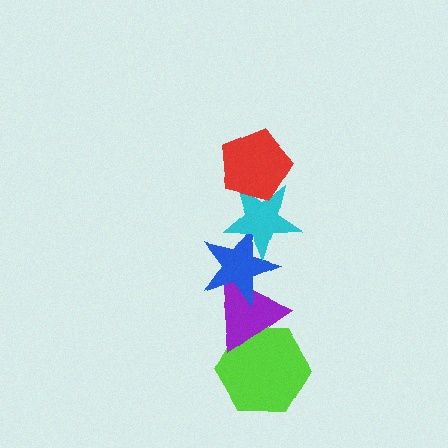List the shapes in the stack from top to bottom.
From top to bottom: the red pentagon, the cyan star, the blue star, the purple triangle, the lime hexagon.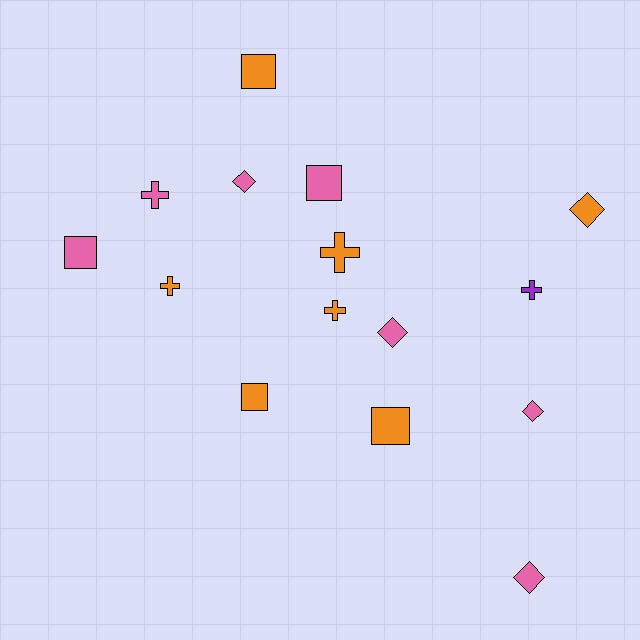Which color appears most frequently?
Orange, with 7 objects.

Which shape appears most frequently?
Diamond, with 5 objects.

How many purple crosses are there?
There is 1 purple cross.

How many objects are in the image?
There are 15 objects.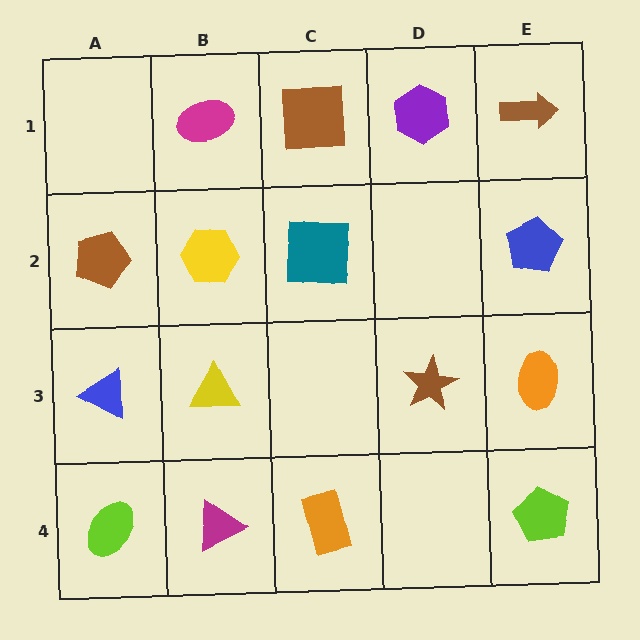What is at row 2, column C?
A teal square.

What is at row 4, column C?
An orange rectangle.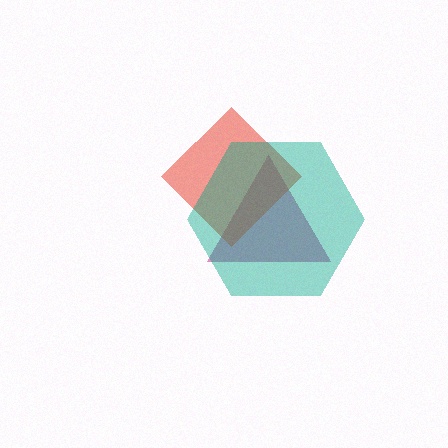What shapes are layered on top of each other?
The layered shapes are: a magenta triangle, a red diamond, a teal hexagon.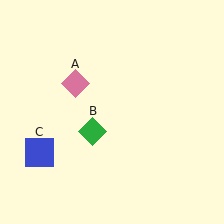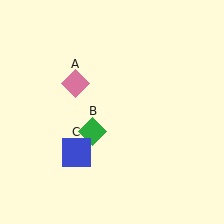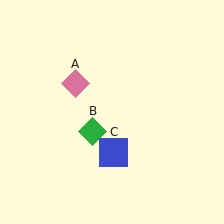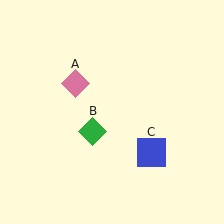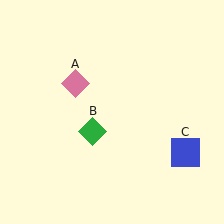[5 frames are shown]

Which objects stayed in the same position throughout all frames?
Pink diamond (object A) and green diamond (object B) remained stationary.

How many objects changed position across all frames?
1 object changed position: blue square (object C).